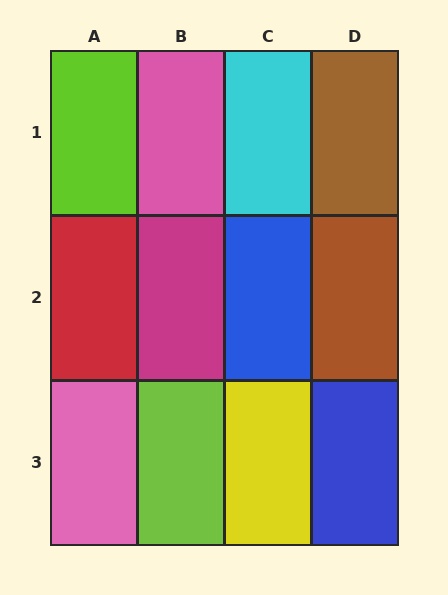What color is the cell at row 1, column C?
Cyan.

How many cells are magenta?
1 cell is magenta.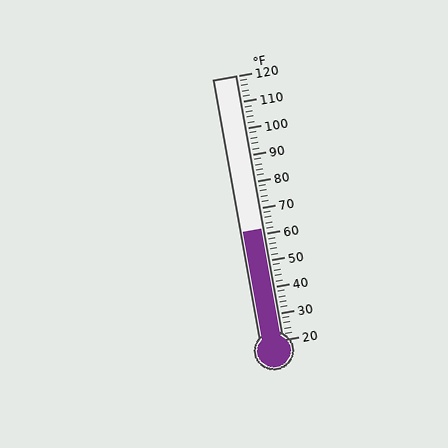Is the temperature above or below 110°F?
The temperature is below 110°F.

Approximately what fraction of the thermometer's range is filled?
The thermometer is filled to approximately 40% of its range.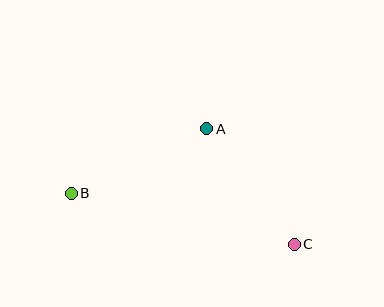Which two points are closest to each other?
Points A and C are closest to each other.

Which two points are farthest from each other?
Points B and C are farthest from each other.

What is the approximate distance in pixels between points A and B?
The distance between A and B is approximately 150 pixels.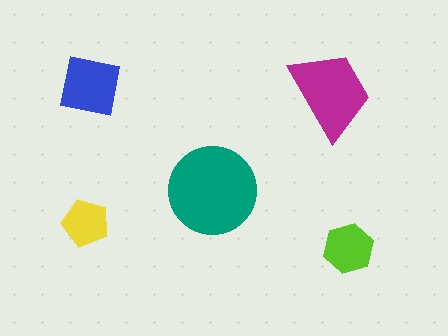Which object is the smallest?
The yellow pentagon.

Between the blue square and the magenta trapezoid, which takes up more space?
The magenta trapezoid.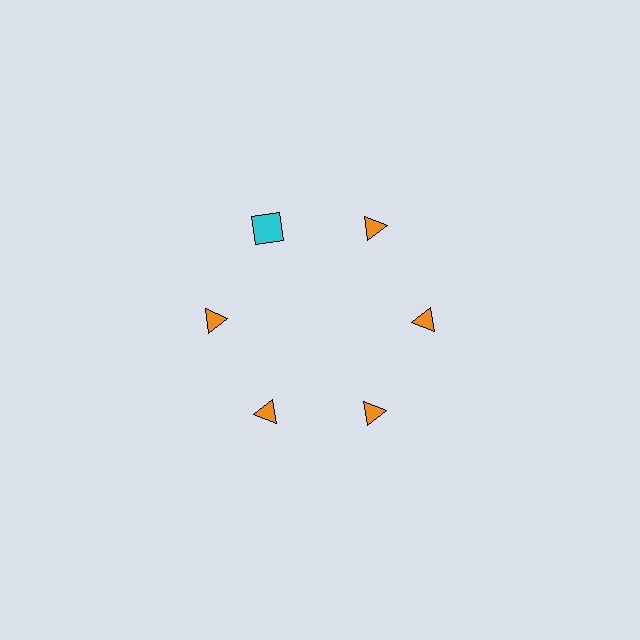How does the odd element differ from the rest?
It differs in both color (cyan instead of orange) and shape (square instead of triangle).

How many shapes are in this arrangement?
There are 6 shapes arranged in a ring pattern.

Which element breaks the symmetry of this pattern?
The cyan square at roughly the 11 o'clock position breaks the symmetry. All other shapes are orange triangles.